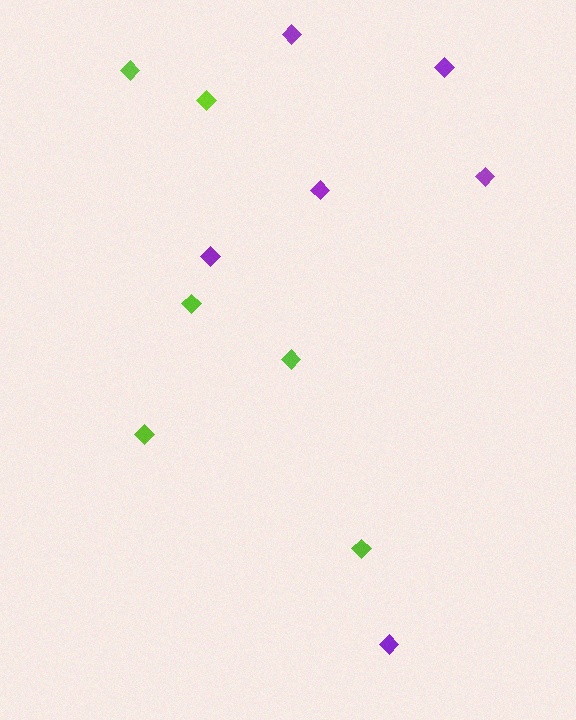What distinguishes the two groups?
There are 2 groups: one group of lime diamonds (6) and one group of purple diamonds (6).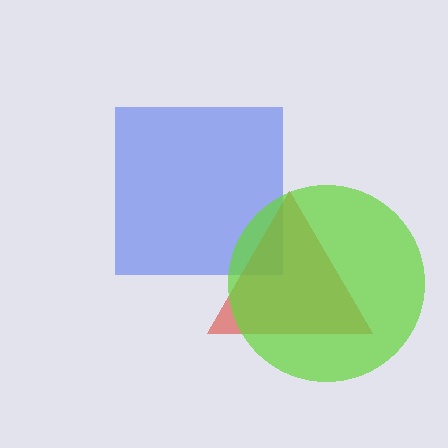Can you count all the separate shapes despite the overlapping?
Yes, there are 3 separate shapes.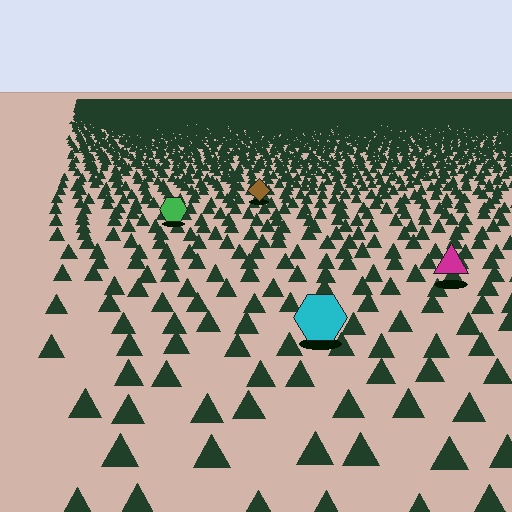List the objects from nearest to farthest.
From nearest to farthest: the cyan hexagon, the magenta triangle, the green hexagon, the brown diamond.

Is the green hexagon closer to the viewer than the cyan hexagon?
No. The cyan hexagon is closer — you can tell from the texture gradient: the ground texture is coarser near it.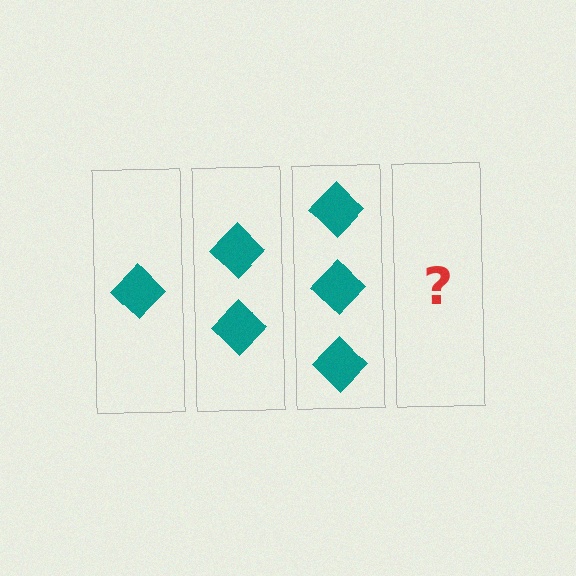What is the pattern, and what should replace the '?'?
The pattern is that each step adds one more diamond. The '?' should be 4 diamonds.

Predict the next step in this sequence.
The next step is 4 diamonds.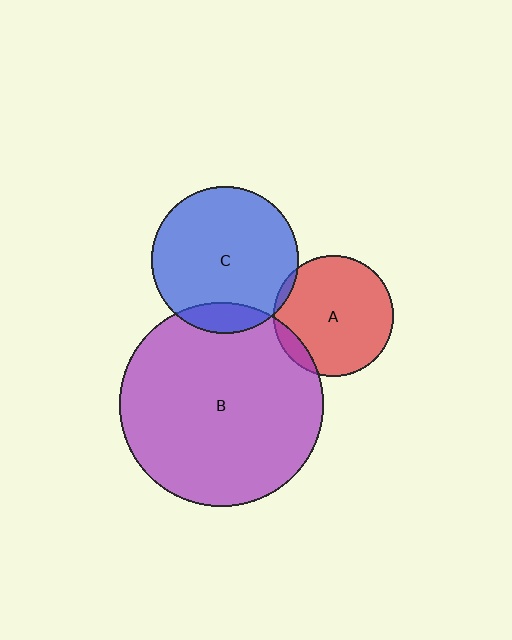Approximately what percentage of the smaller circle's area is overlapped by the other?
Approximately 10%.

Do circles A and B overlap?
Yes.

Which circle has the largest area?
Circle B (purple).